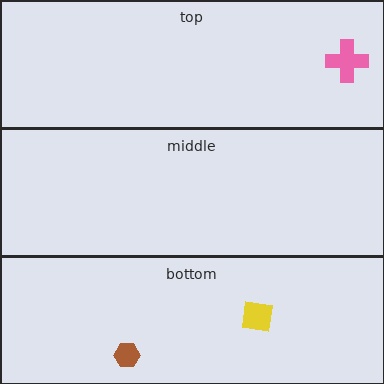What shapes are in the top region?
The pink cross.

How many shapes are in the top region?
1.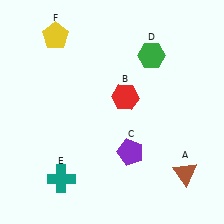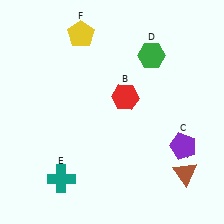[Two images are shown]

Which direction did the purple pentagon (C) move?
The purple pentagon (C) moved right.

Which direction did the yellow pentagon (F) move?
The yellow pentagon (F) moved right.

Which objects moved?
The objects that moved are: the purple pentagon (C), the yellow pentagon (F).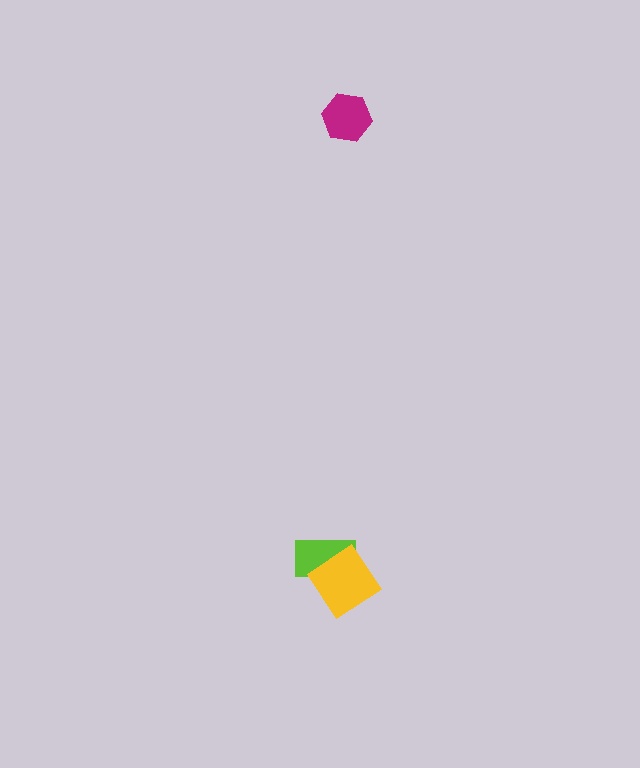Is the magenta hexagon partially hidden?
No, no other shape covers it.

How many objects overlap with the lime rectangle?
1 object overlaps with the lime rectangle.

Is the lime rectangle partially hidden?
Yes, it is partially covered by another shape.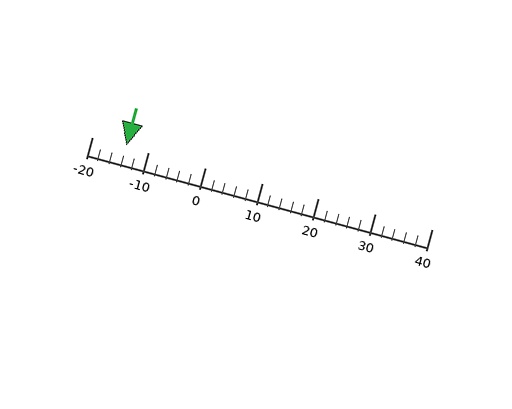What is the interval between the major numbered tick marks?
The major tick marks are spaced 10 units apart.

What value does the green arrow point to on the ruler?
The green arrow points to approximately -14.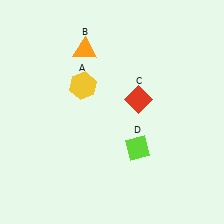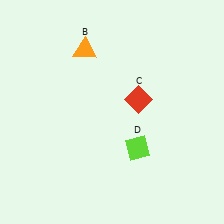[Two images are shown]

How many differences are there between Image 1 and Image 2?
There is 1 difference between the two images.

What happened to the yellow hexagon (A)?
The yellow hexagon (A) was removed in Image 2. It was in the top-left area of Image 1.